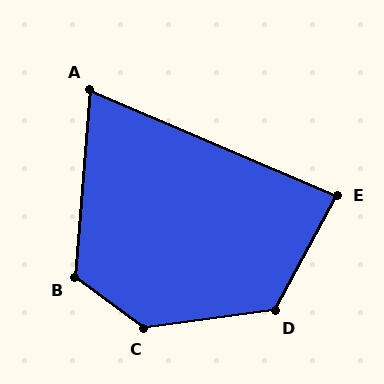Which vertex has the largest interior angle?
C, at approximately 136 degrees.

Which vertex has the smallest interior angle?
A, at approximately 71 degrees.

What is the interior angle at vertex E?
Approximately 85 degrees (approximately right).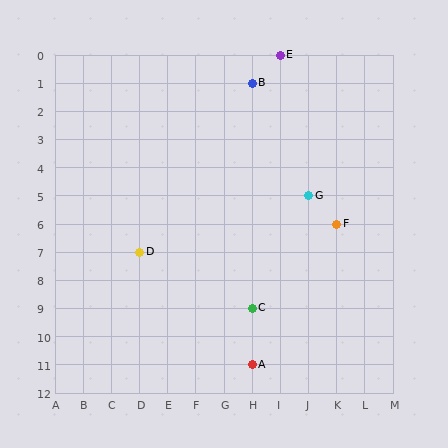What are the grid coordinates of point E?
Point E is at grid coordinates (I, 0).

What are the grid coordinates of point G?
Point G is at grid coordinates (J, 5).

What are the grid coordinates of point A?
Point A is at grid coordinates (H, 11).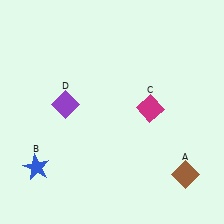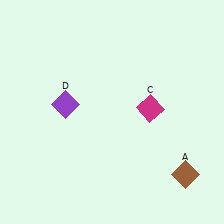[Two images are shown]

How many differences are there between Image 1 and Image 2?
There is 1 difference between the two images.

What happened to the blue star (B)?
The blue star (B) was removed in Image 2. It was in the bottom-left area of Image 1.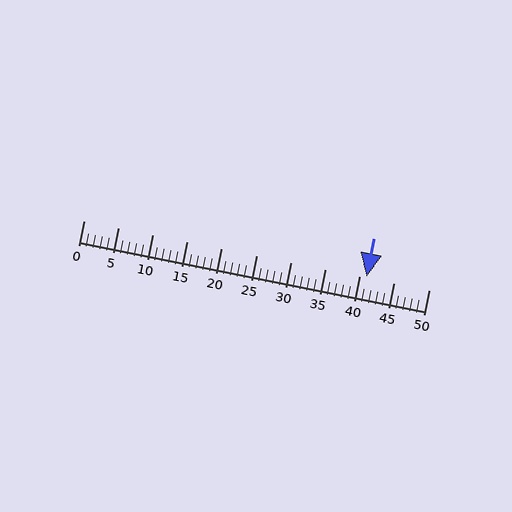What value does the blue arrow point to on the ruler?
The blue arrow points to approximately 41.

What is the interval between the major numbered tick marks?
The major tick marks are spaced 5 units apart.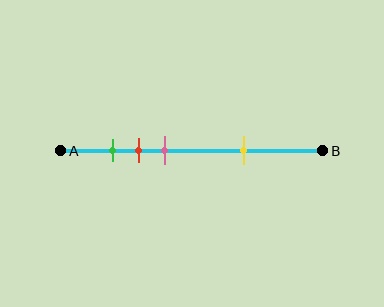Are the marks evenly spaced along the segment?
No, the marks are not evenly spaced.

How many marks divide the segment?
There are 4 marks dividing the segment.